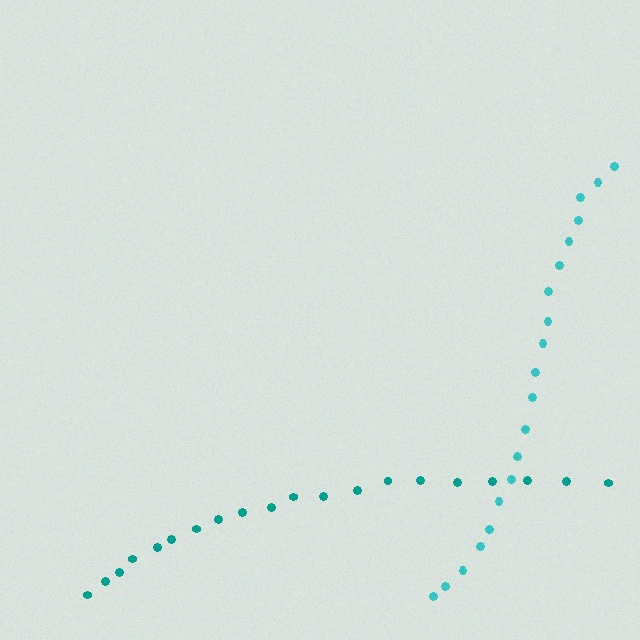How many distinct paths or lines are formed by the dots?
There are 2 distinct paths.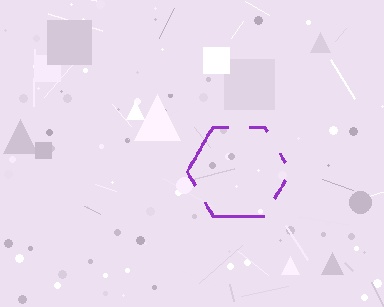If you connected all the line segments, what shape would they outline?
They would outline a hexagon.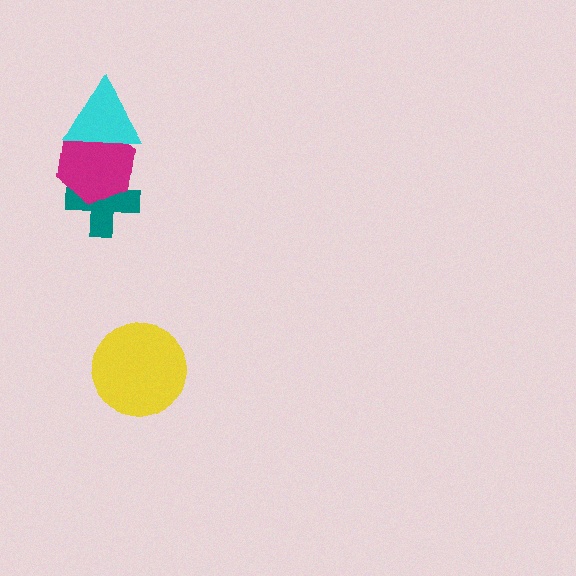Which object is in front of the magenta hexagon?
The cyan triangle is in front of the magenta hexagon.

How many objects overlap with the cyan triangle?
1 object overlaps with the cyan triangle.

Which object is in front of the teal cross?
The magenta hexagon is in front of the teal cross.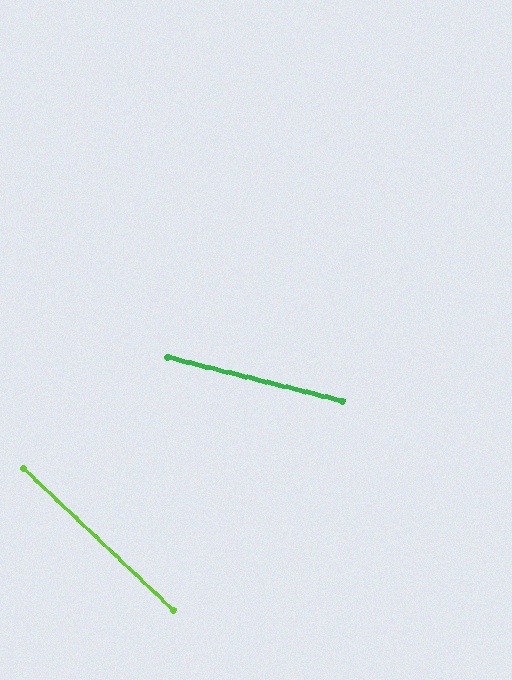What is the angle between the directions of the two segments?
Approximately 29 degrees.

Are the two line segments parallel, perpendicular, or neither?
Neither parallel nor perpendicular — they differ by about 29°.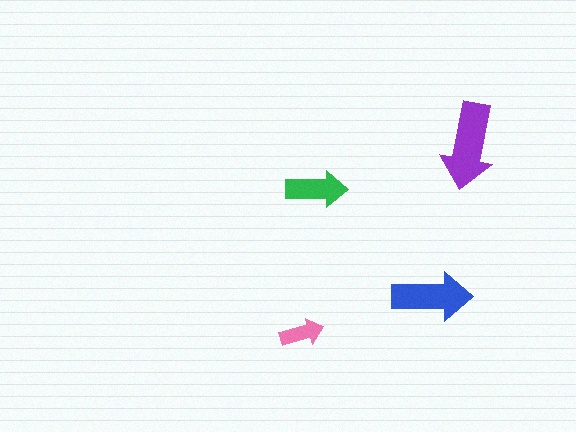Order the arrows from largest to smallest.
the purple one, the blue one, the green one, the pink one.